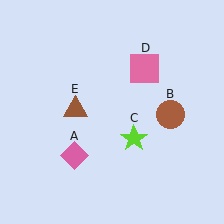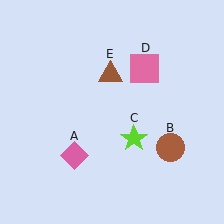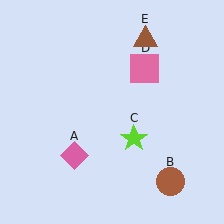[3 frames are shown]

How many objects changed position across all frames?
2 objects changed position: brown circle (object B), brown triangle (object E).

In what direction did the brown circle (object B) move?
The brown circle (object B) moved down.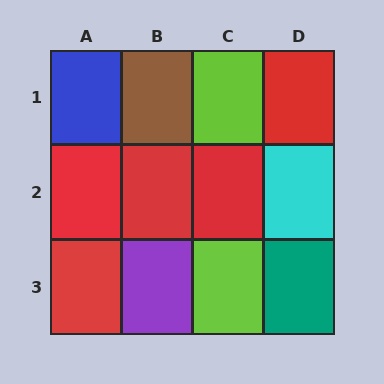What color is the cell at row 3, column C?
Lime.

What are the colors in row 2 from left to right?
Red, red, red, cyan.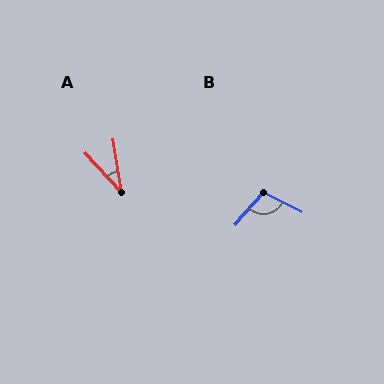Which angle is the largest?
B, at approximately 104 degrees.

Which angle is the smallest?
A, at approximately 33 degrees.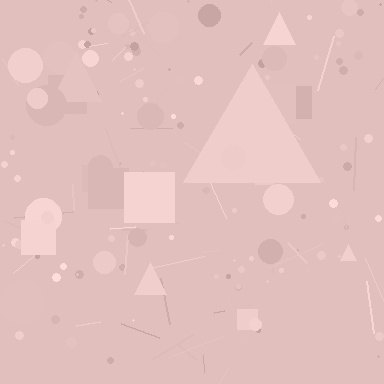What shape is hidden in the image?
A triangle is hidden in the image.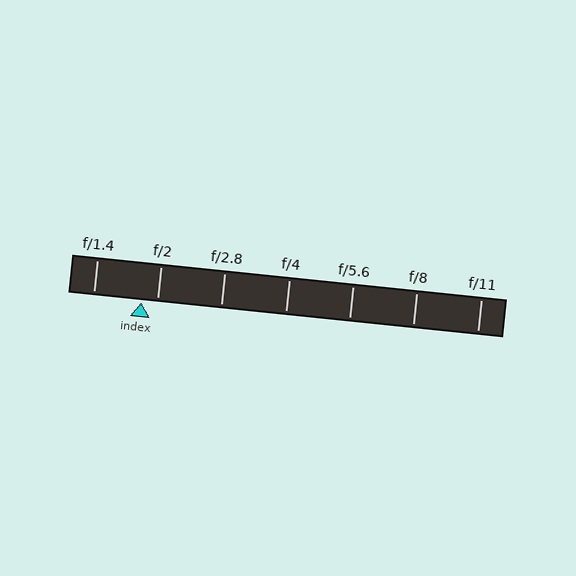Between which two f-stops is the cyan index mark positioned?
The index mark is between f/1.4 and f/2.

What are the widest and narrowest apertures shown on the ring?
The widest aperture shown is f/1.4 and the narrowest is f/11.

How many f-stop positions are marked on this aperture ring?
There are 7 f-stop positions marked.